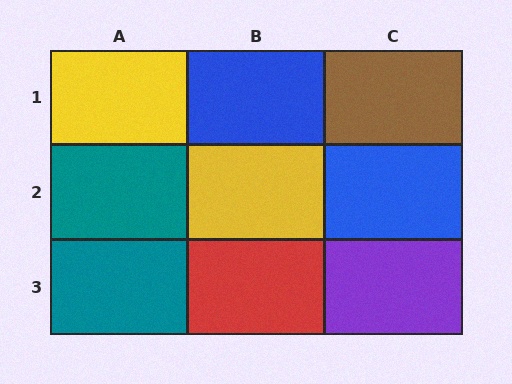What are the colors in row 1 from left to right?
Yellow, blue, brown.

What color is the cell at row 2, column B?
Yellow.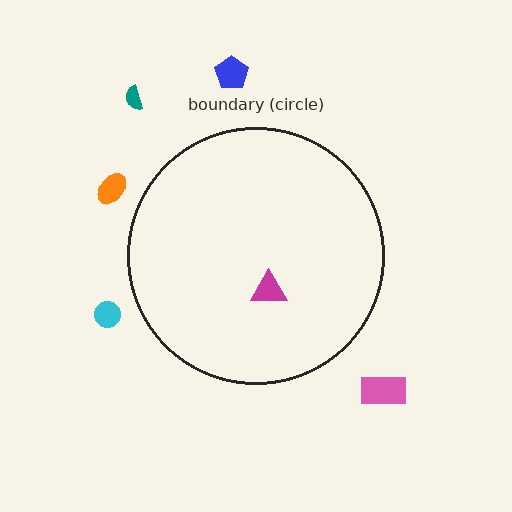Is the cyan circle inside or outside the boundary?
Outside.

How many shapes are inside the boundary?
1 inside, 5 outside.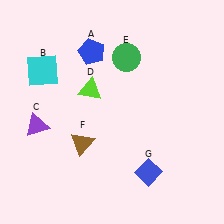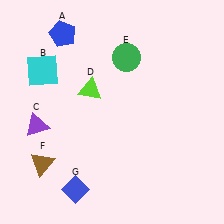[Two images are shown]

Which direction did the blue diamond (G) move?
The blue diamond (G) moved left.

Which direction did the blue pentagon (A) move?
The blue pentagon (A) moved left.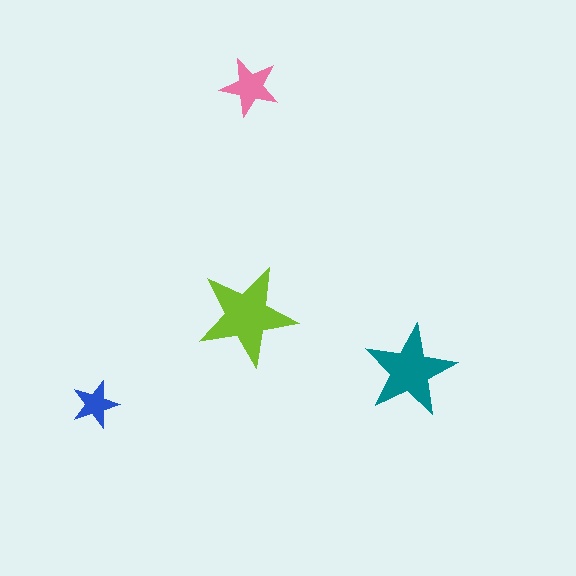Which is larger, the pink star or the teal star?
The teal one.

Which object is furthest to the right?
The teal star is rightmost.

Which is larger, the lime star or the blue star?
The lime one.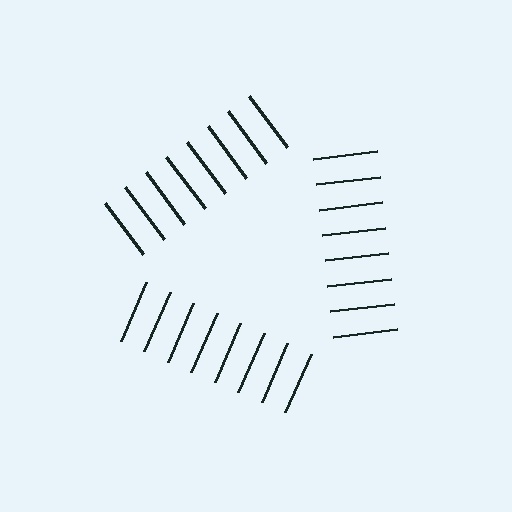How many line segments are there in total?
24 — 8 along each of the 3 edges.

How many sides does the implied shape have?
3 sides — the line-ends trace a triangle.